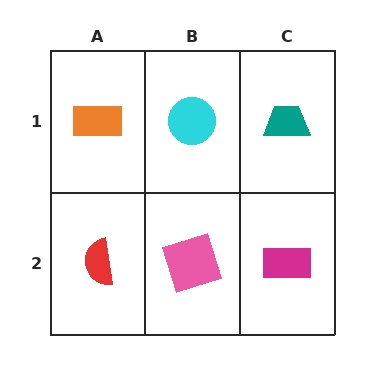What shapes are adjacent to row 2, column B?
A cyan circle (row 1, column B), a red semicircle (row 2, column A), a magenta rectangle (row 2, column C).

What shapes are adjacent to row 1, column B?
A pink square (row 2, column B), an orange rectangle (row 1, column A), a teal trapezoid (row 1, column C).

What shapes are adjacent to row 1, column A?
A red semicircle (row 2, column A), a cyan circle (row 1, column B).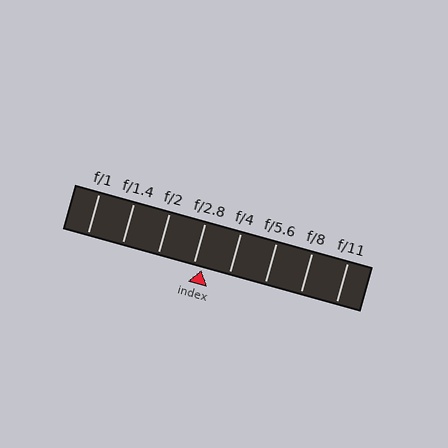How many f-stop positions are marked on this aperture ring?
There are 8 f-stop positions marked.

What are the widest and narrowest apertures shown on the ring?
The widest aperture shown is f/1 and the narrowest is f/11.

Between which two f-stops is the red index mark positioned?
The index mark is between f/2.8 and f/4.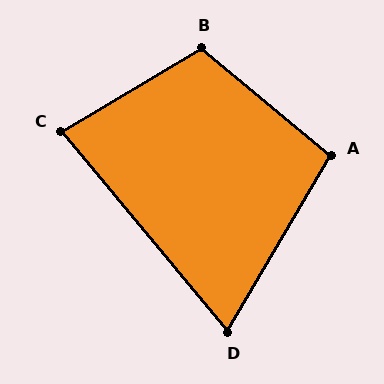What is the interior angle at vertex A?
Approximately 99 degrees (obtuse).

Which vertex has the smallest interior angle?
D, at approximately 70 degrees.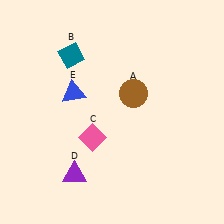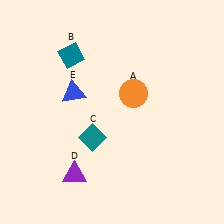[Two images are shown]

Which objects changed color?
A changed from brown to orange. C changed from pink to teal.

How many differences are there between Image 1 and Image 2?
There are 2 differences between the two images.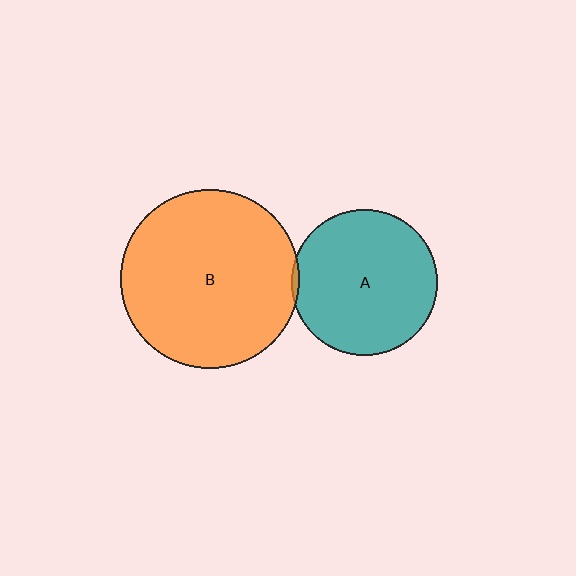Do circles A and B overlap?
Yes.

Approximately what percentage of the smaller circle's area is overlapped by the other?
Approximately 5%.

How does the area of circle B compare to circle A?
Approximately 1.5 times.